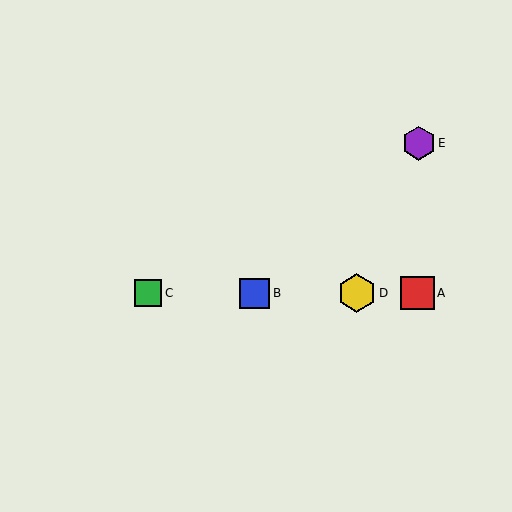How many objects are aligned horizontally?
4 objects (A, B, C, D) are aligned horizontally.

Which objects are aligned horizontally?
Objects A, B, C, D are aligned horizontally.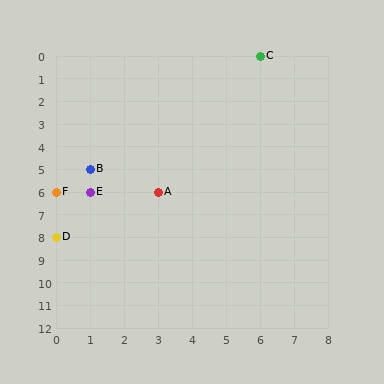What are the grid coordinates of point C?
Point C is at grid coordinates (6, 0).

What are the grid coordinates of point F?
Point F is at grid coordinates (0, 6).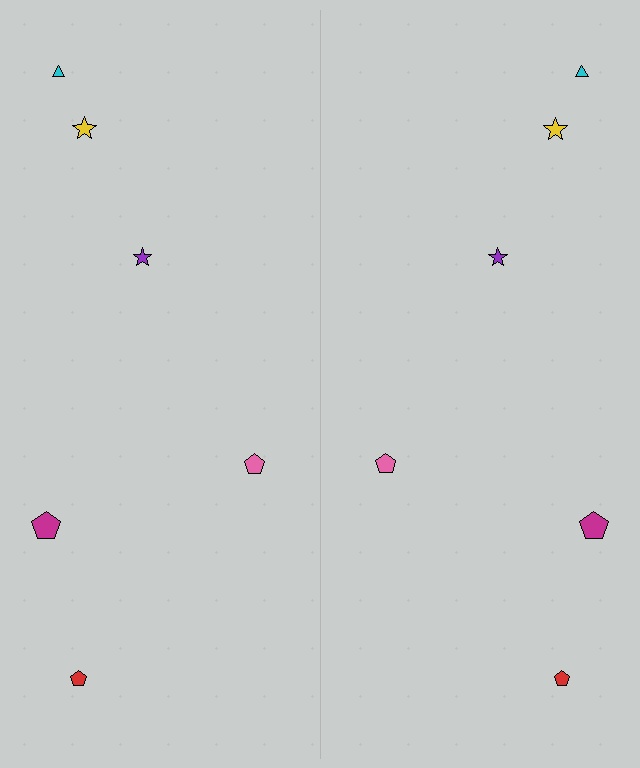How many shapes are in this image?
There are 12 shapes in this image.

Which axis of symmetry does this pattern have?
The pattern has a vertical axis of symmetry running through the center of the image.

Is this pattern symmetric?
Yes, this pattern has bilateral (reflection) symmetry.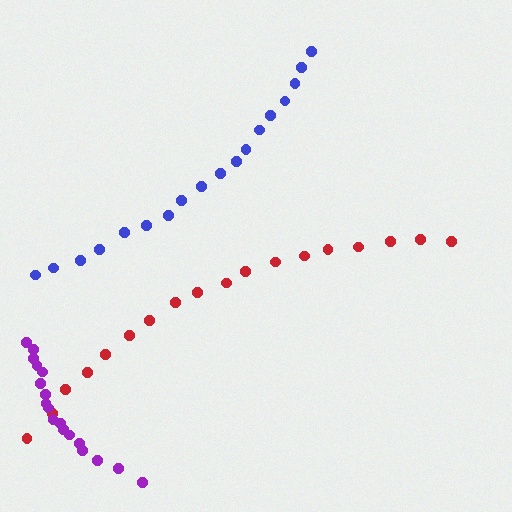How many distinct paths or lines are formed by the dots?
There are 3 distinct paths.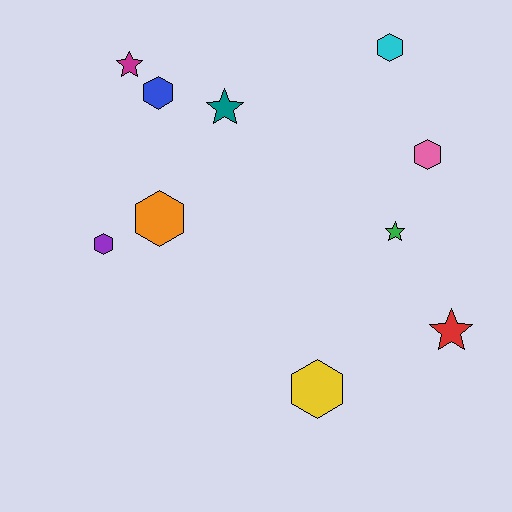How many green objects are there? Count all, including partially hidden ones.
There is 1 green object.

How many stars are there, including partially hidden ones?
There are 4 stars.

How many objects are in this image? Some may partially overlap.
There are 10 objects.